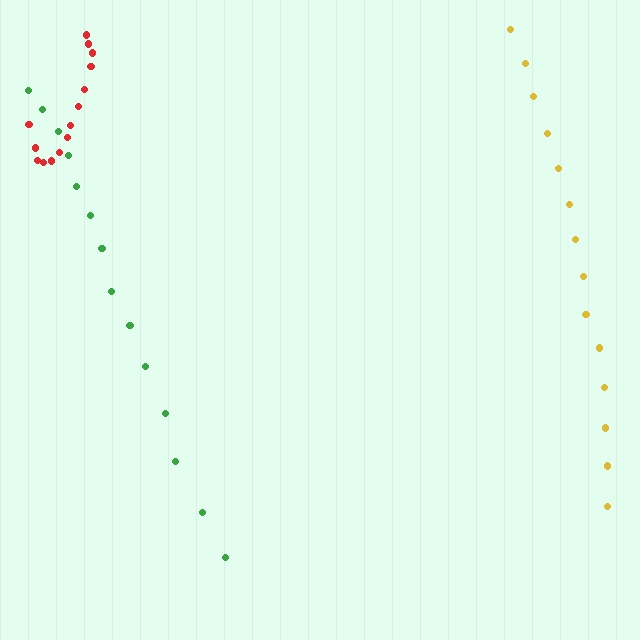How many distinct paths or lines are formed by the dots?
There are 3 distinct paths.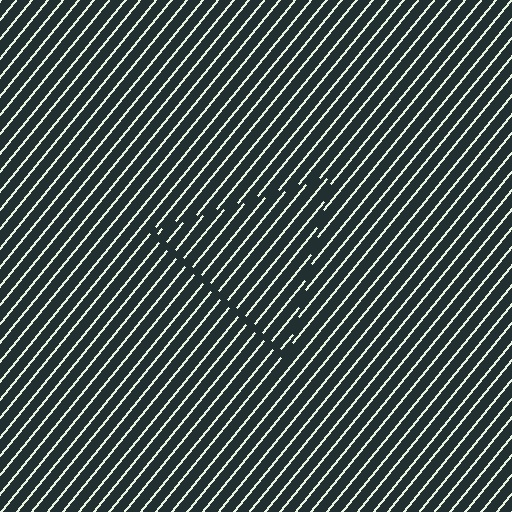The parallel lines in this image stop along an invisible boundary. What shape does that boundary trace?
An illusory triangle. The interior of the shape contains the same grating, shifted by half a period — the contour is defined by the phase discontinuity where line-ends from the inner and outer gratings abut.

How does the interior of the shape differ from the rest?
The interior of the shape contains the same grating, shifted by half a period — the contour is defined by the phase discontinuity where line-ends from the inner and outer gratings abut.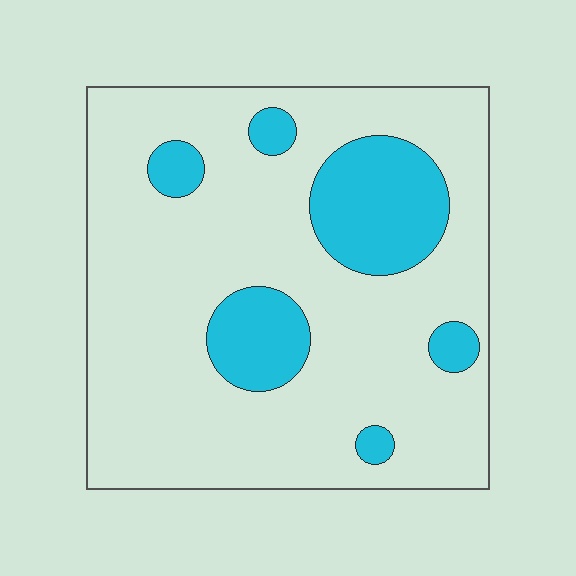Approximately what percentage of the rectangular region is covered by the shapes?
Approximately 20%.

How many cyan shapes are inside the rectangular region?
6.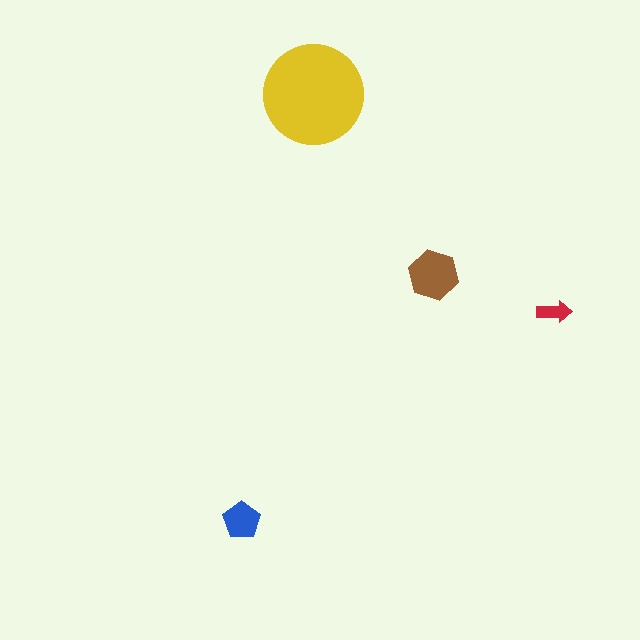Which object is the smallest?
The red arrow.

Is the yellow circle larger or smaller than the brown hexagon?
Larger.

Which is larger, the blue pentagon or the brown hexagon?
The brown hexagon.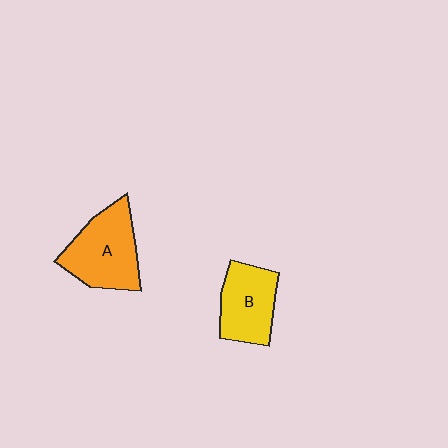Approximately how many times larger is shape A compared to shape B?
Approximately 1.2 times.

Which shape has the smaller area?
Shape B (yellow).